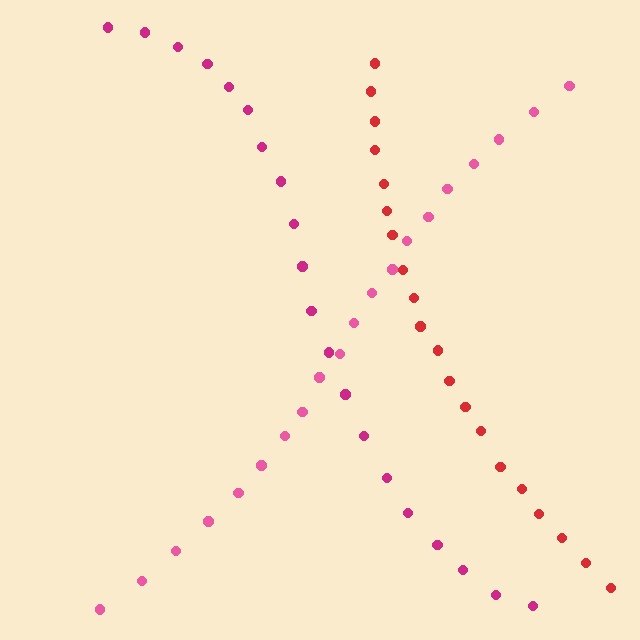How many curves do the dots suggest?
There are 3 distinct paths.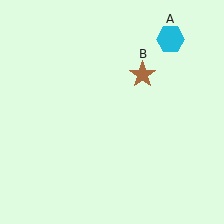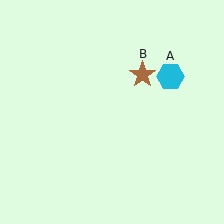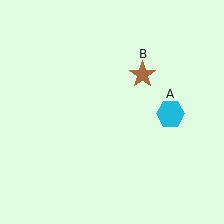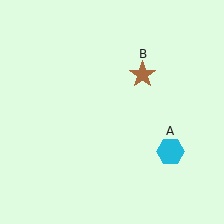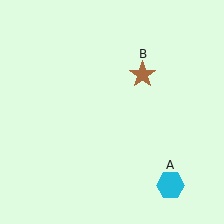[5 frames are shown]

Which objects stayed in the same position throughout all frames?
Brown star (object B) remained stationary.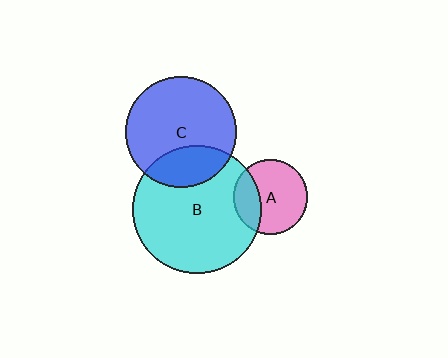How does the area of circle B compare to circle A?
Approximately 3.0 times.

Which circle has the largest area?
Circle B (cyan).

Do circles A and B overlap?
Yes.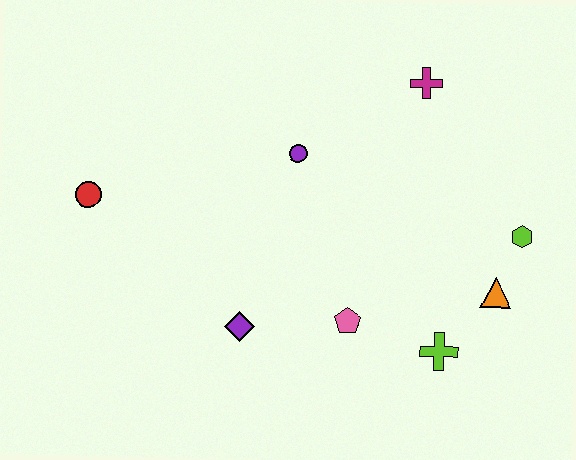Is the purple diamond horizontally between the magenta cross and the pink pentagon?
No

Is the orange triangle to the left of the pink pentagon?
No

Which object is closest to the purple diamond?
The pink pentagon is closest to the purple diamond.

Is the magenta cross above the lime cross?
Yes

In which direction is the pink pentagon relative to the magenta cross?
The pink pentagon is below the magenta cross.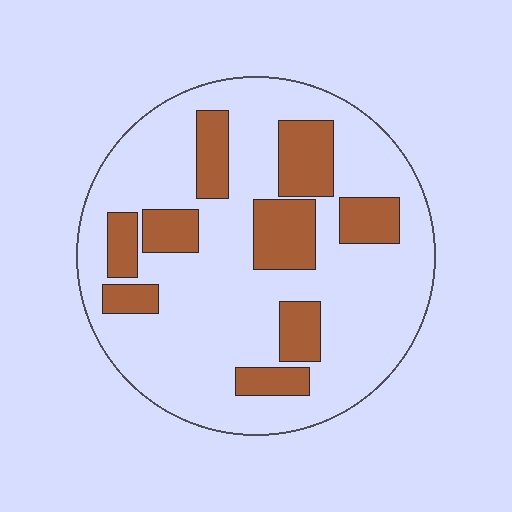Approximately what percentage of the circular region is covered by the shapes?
Approximately 25%.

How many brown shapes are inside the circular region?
9.